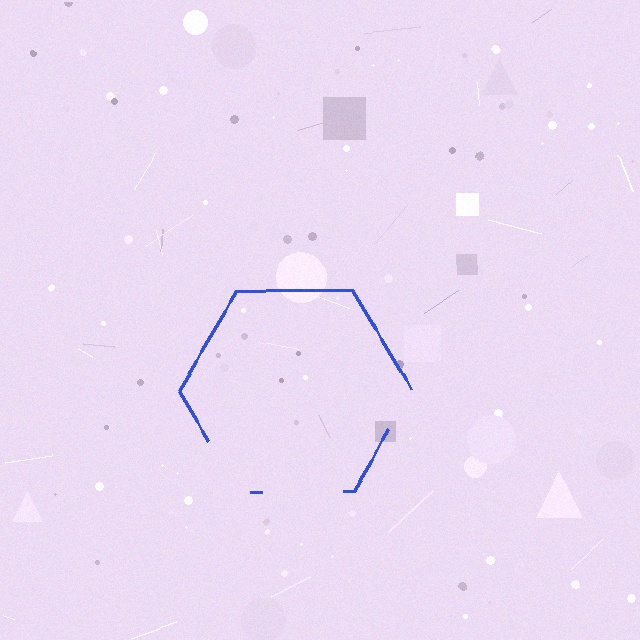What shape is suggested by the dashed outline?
The dashed outline suggests a hexagon.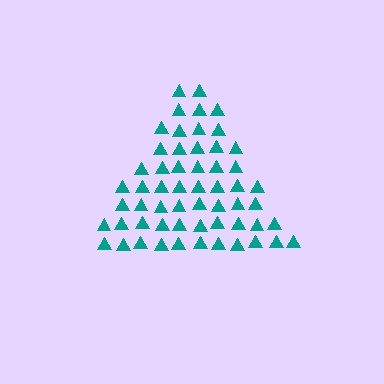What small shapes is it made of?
It is made of small triangles.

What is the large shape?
The large shape is a triangle.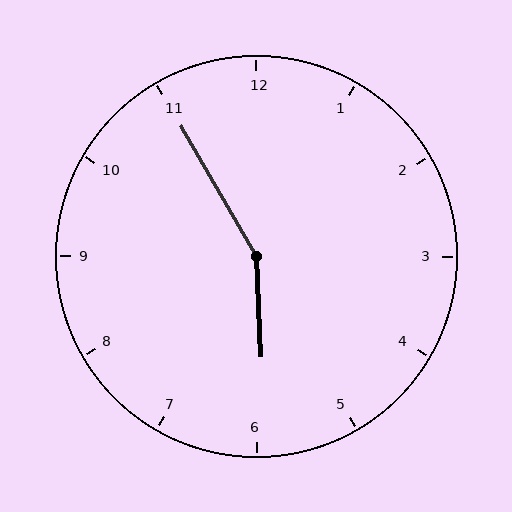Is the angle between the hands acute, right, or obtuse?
It is obtuse.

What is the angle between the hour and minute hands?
Approximately 152 degrees.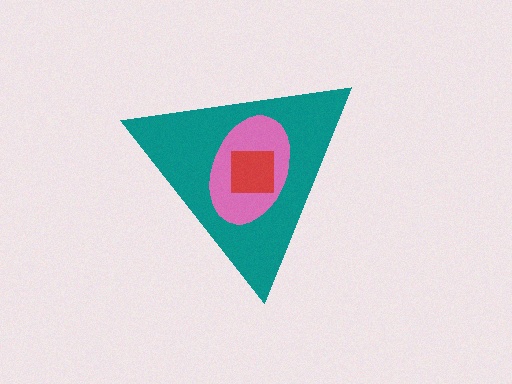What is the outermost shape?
The teal triangle.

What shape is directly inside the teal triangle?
The pink ellipse.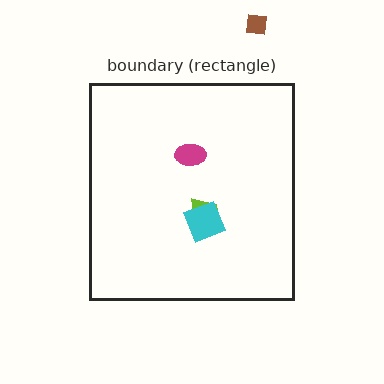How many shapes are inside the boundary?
3 inside, 1 outside.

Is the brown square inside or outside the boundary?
Outside.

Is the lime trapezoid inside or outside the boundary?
Inside.